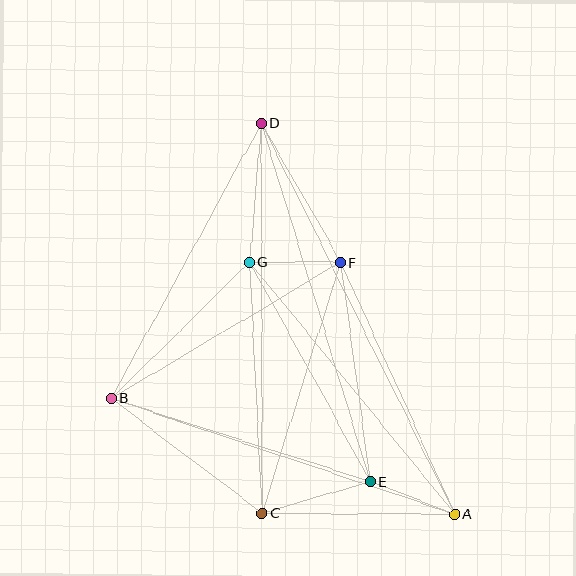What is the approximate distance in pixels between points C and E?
The distance between C and E is approximately 112 pixels.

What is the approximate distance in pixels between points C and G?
The distance between C and G is approximately 251 pixels.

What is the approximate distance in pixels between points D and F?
The distance between D and F is approximately 160 pixels.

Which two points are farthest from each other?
Points A and D are farthest from each other.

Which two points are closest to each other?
Points A and E are closest to each other.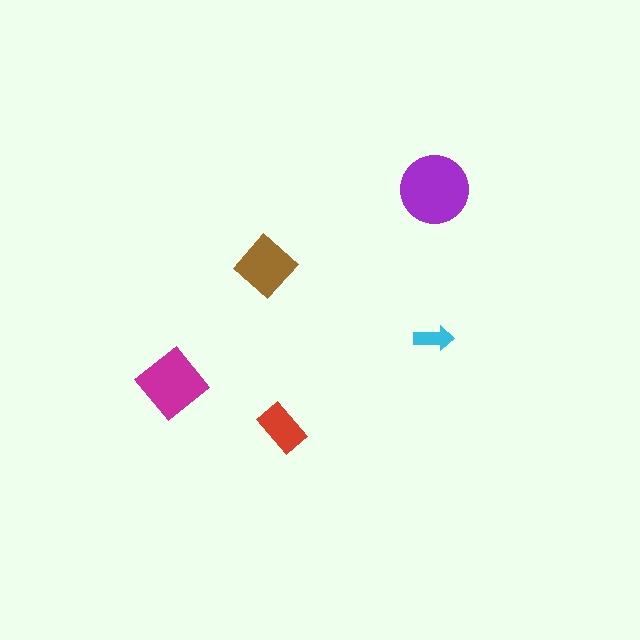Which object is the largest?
The purple circle.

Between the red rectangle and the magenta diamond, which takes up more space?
The magenta diamond.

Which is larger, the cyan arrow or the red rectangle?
The red rectangle.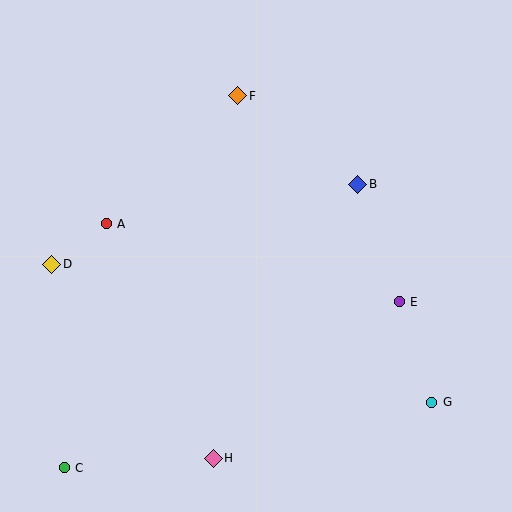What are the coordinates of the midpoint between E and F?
The midpoint between E and F is at (318, 199).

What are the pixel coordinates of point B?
Point B is at (358, 184).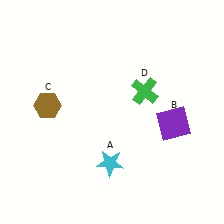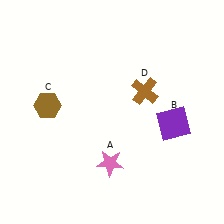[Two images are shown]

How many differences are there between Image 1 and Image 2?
There are 2 differences between the two images.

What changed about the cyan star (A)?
In Image 1, A is cyan. In Image 2, it changed to pink.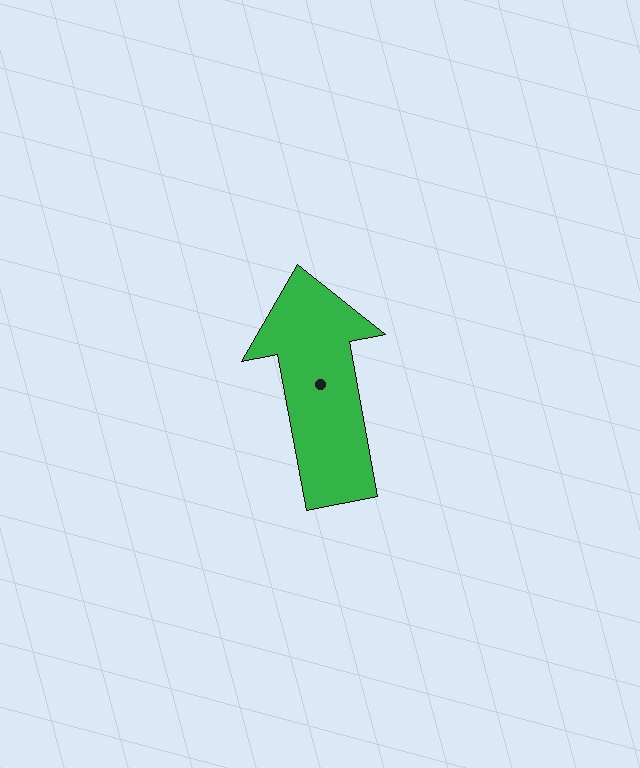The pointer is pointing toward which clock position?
Roughly 12 o'clock.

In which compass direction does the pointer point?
North.